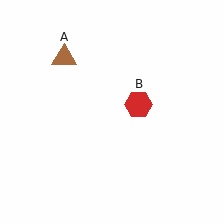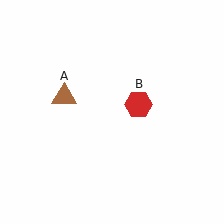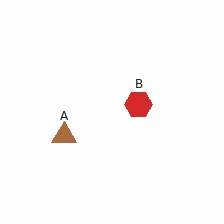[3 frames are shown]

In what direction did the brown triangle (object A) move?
The brown triangle (object A) moved down.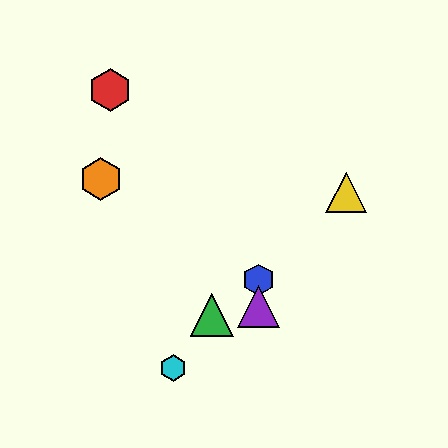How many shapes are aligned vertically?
2 shapes (the blue hexagon, the purple triangle) are aligned vertically.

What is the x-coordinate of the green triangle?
The green triangle is at x≈212.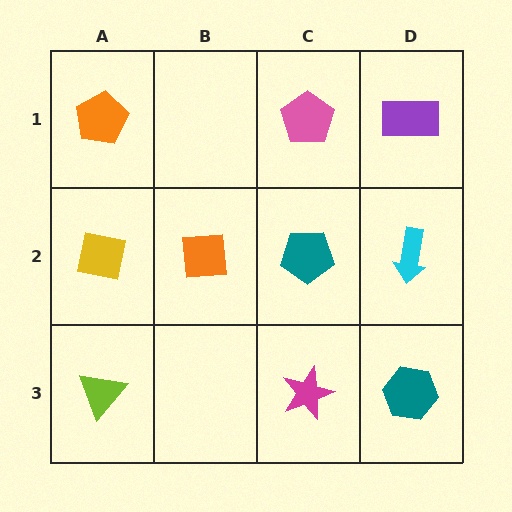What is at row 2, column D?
A cyan arrow.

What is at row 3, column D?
A teal hexagon.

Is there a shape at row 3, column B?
No, that cell is empty.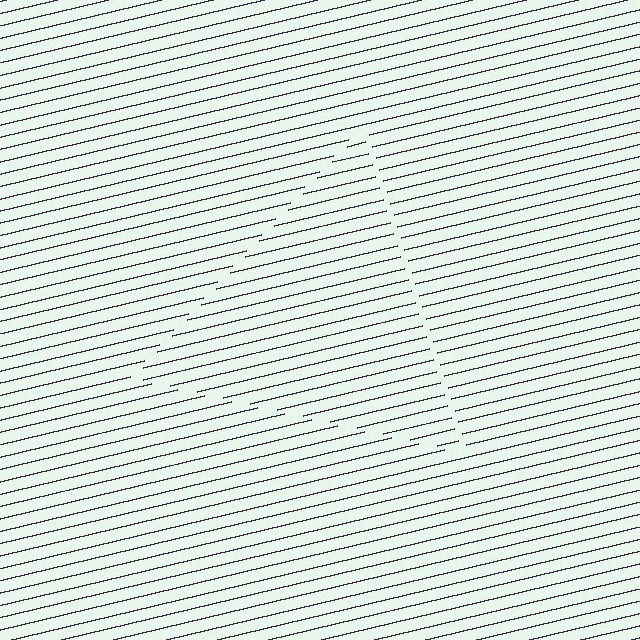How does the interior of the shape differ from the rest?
The interior of the shape contains the same grating, shifted by half a period — the contour is defined by the phase discontinuity where line-ends from the inner and outer gratings abut.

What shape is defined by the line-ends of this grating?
An illusory triangle. The interior of the shape contains the same grating, shifted by half a period — the contour is defined by the phase discontinuity where line-ends from the inner and outer gratings abut.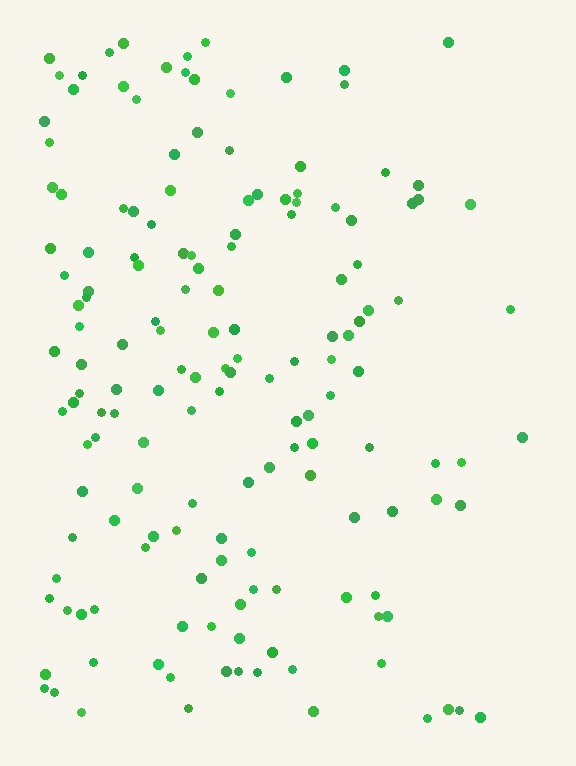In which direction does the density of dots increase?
From right to left, with the left side densest.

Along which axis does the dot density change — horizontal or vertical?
Horizontal.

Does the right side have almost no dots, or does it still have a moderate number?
Still a moderate number, just noticeably fewer than the left.